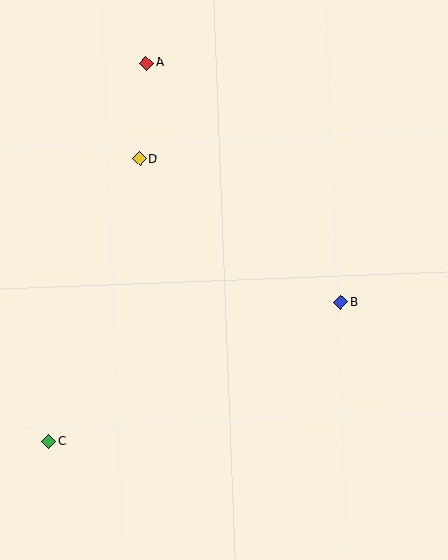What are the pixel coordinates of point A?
Point A is at (146, 63).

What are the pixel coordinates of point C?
Point C is at (49, 442).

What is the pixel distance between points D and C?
The distance between D and C is 297 pixels.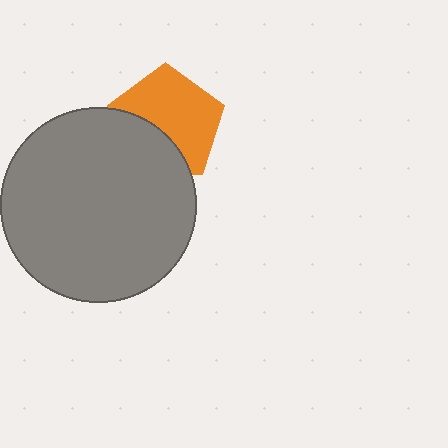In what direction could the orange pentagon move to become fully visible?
The orange pentagon could move up. That would shift it out from behind the gray circle entirely.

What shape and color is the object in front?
The object in front is a gray circle.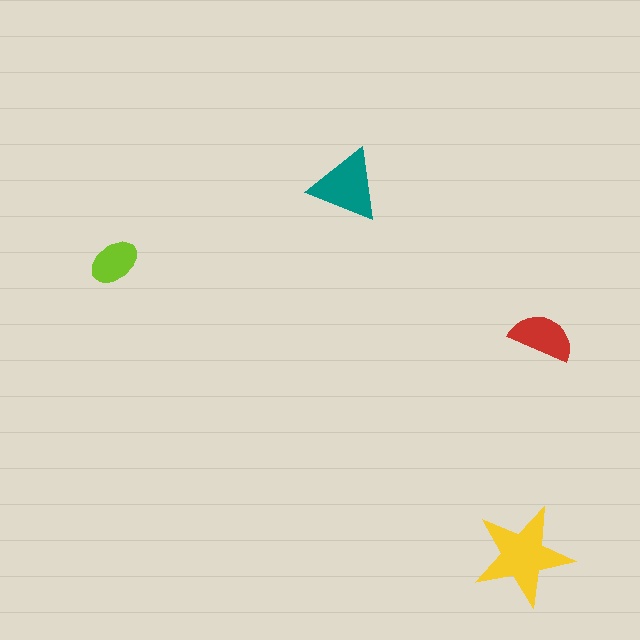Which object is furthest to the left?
The lime ellipse is leftmost.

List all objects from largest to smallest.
The yellow star, the teal triangle, the red semicircle, the lime ellipse.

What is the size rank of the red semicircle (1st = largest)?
3rd.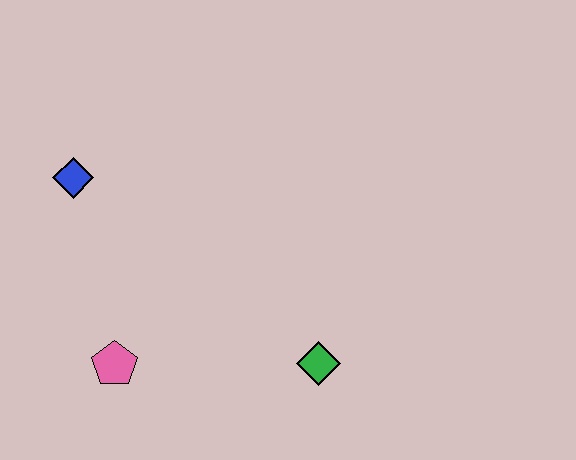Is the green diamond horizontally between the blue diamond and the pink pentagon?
No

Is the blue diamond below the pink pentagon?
No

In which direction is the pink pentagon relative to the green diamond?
The pink pentagon is to the left of the green diamond.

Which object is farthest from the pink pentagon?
The green diamond is farthest from the pink pentagon.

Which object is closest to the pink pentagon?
The blue diamond is closest to the pink pentagon.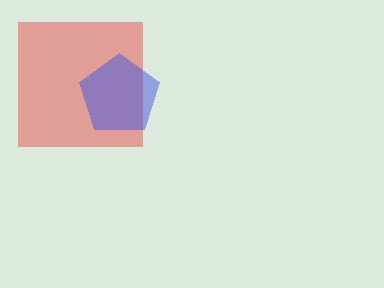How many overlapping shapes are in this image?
There are 2 overlapping shapes in the image.